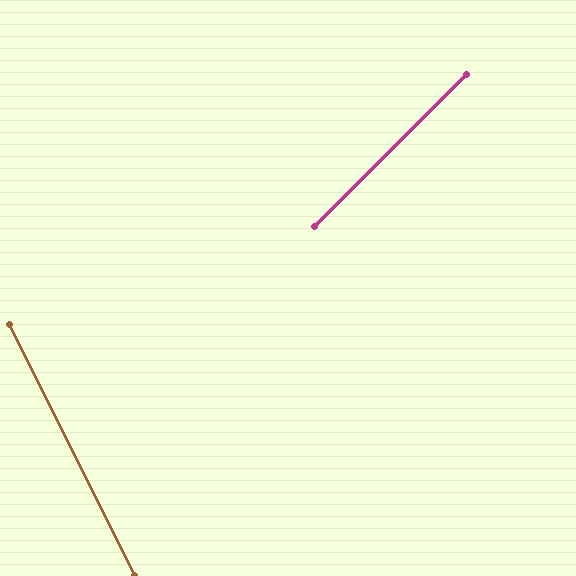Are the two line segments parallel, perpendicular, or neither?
Neither parallel nor perpendicular — they differ by about 72°.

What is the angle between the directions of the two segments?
Approximately 72 degrees.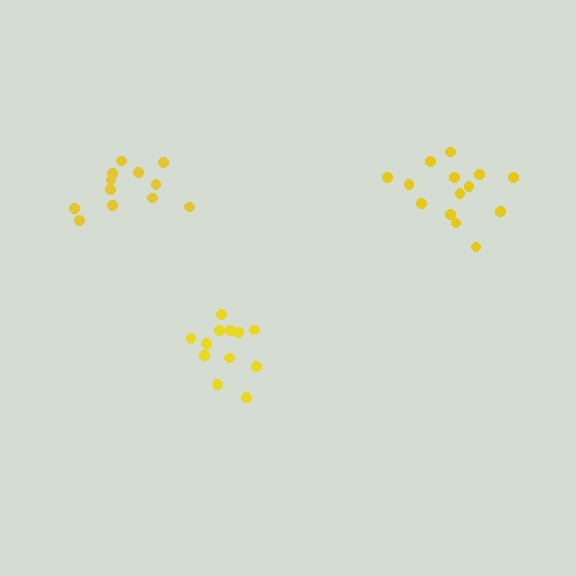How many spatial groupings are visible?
There are 3 spatial groupings.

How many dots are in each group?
Group 1: 13 dots, Group 2: 12 dots, Group 3: 14 dots (39 total).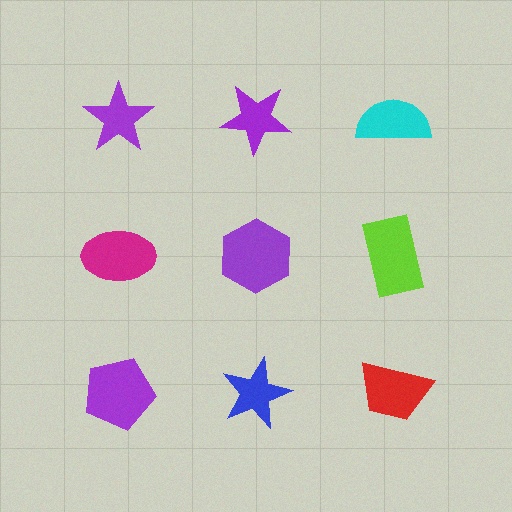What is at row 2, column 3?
A lime rectangle.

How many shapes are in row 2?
3 shapes.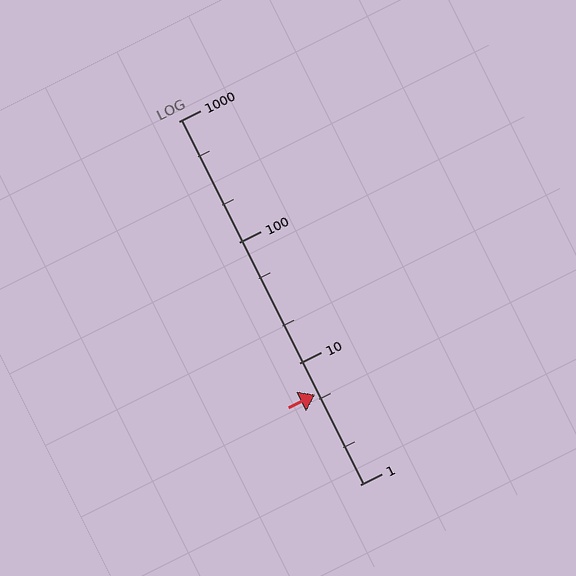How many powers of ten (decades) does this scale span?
The scale spans 3 decades, from 1 to 1000.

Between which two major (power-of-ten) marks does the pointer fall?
The pointer is between 1 and 10.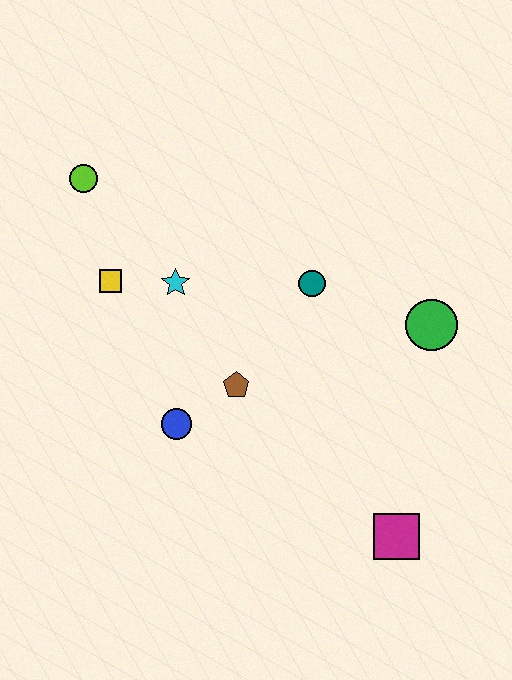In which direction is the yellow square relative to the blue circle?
The yellow square is above the blue circle.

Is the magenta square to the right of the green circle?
No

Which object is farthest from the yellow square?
The magenta square is farthest from the yellow square.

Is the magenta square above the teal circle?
No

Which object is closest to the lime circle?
The yellow square is closest to the lime circle.